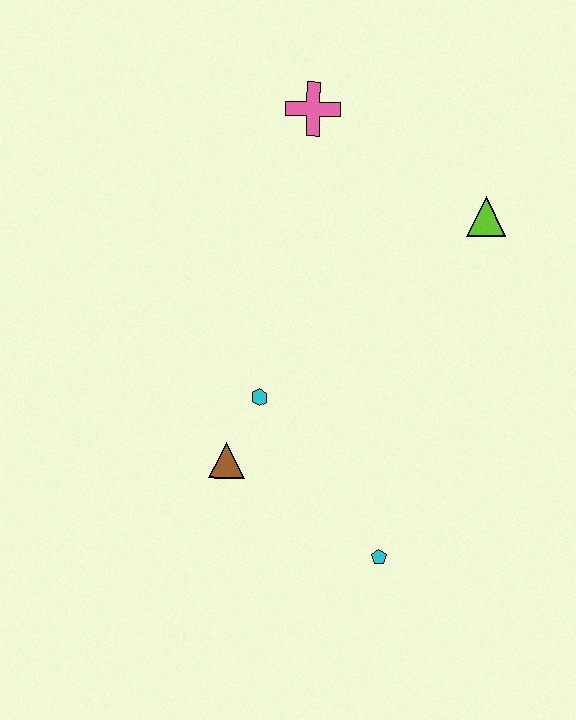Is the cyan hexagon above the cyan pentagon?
Yes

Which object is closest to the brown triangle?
The cyan hexagon is closest to the brown triangle.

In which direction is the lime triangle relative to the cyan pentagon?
The lime triangle is above the cyan pentagon.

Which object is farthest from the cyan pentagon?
The pink cross is farthest from the cyan pentagon.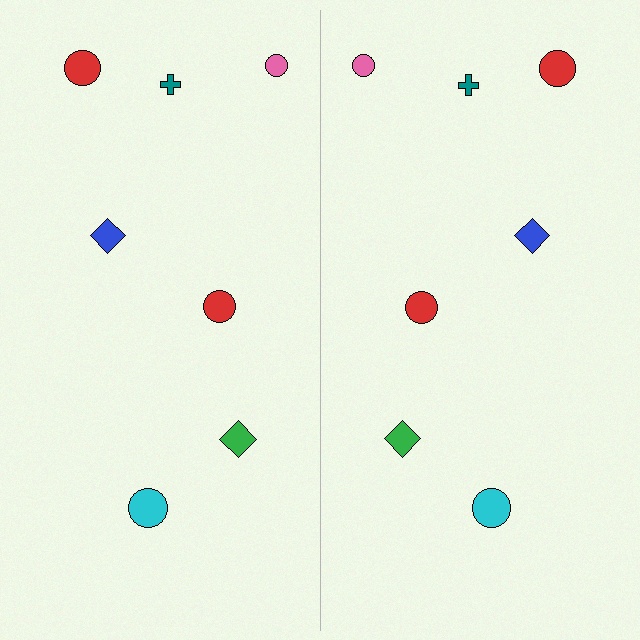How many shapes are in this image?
There are 14 shapes in this image.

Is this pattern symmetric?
Yes, this pattern has bilateral (reflection) symmetry.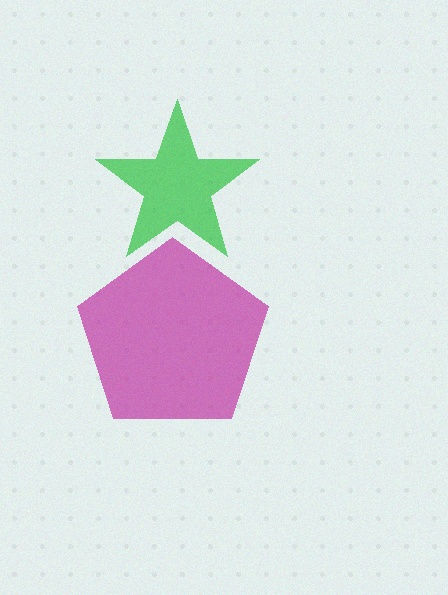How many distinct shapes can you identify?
There are 2 distinct shapes: a magenta pentagon, a green star.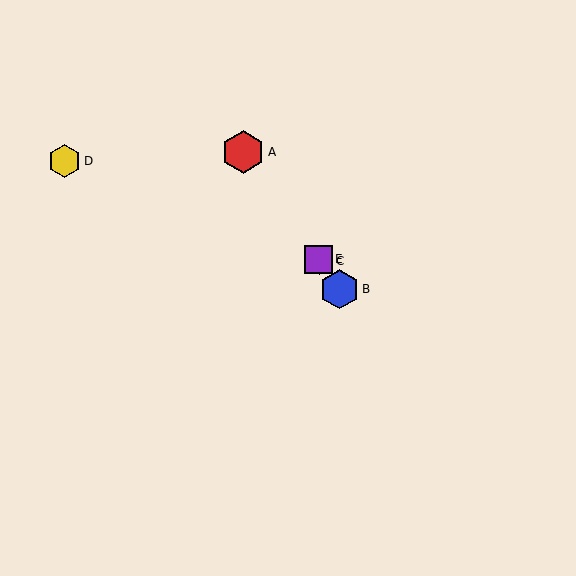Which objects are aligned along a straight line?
Objects A, B, C, E are aligned along a straight line.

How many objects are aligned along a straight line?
4 objects (A, B, C, E) are aligned along a straight line.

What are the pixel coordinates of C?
Object C is at (320, 261).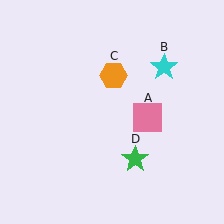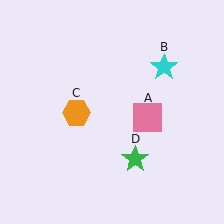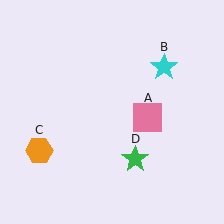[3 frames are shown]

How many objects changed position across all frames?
1 object changed position: orange hexagon (object C).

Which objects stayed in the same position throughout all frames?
Pink square (object A) and cyan star (object B) and green star (object D) remained stationary.